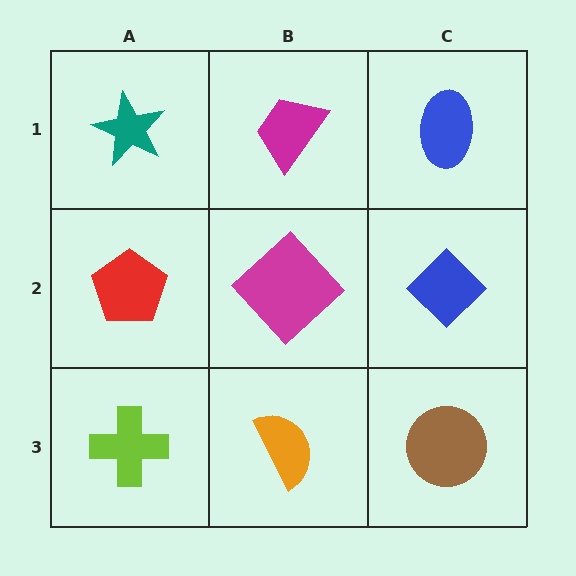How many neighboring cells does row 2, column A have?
3.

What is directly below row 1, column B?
A magenta diamond.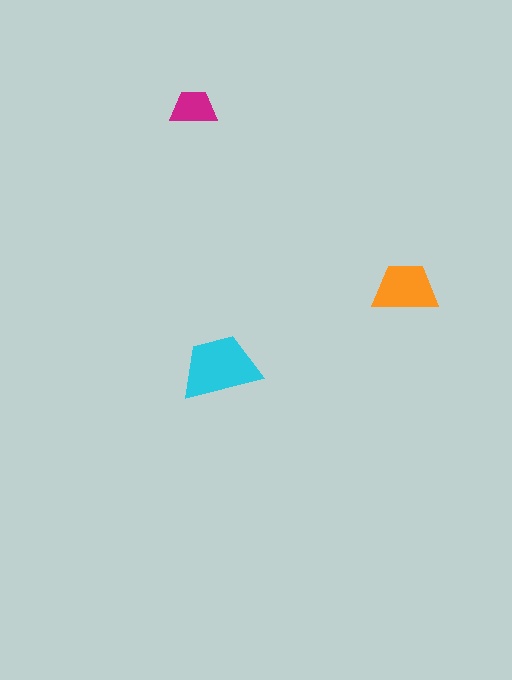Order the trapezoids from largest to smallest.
the cyan one, the orange one, the magenta one.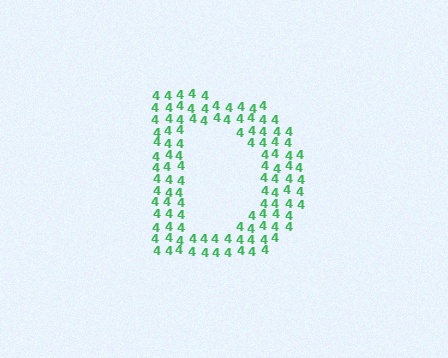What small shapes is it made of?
It is made of small digit 4's.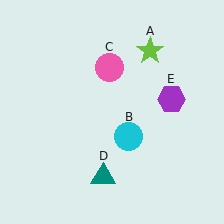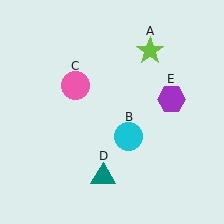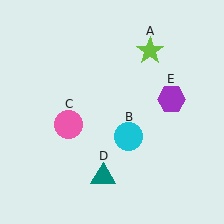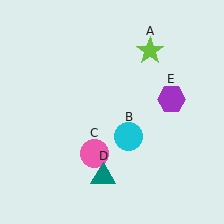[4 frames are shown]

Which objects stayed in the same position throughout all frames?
Lime star (object A) and cyan circle (object B) and teal triangle (object D) and purple hexagon (object E) remained stationary.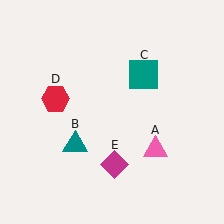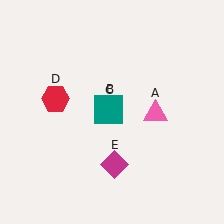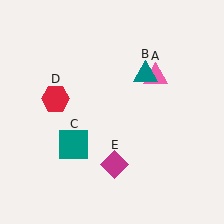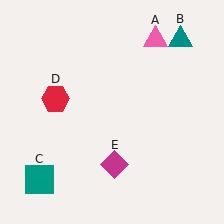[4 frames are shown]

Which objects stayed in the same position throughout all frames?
Red hexagon (object D) and magenta diamond (object E) remained stationary.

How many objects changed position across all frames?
3 objects changed position: pink triangle (object A), teal triangle (object B), teal square (object C).